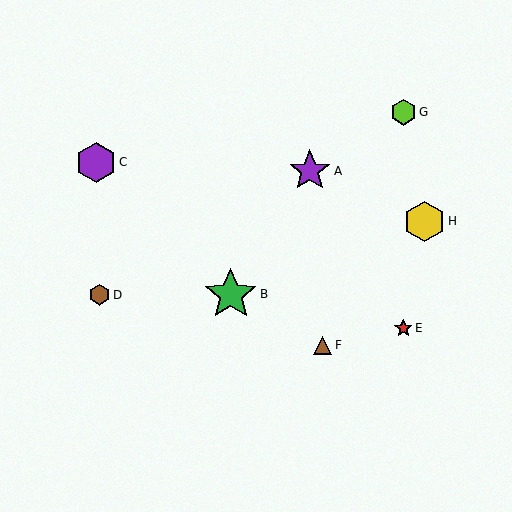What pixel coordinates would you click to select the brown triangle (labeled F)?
Click at (323, 345) to select the brown triangle F.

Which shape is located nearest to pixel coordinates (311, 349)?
The brown triangle (labeled F) at (323, 345) is nearest to that location.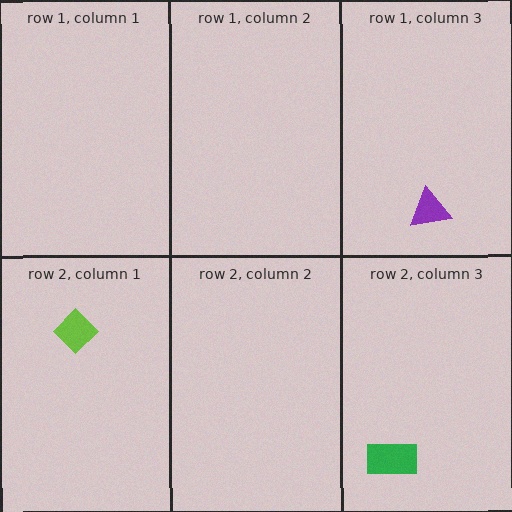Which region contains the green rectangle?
The row 2, column 3 region.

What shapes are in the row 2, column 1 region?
The lime diamond.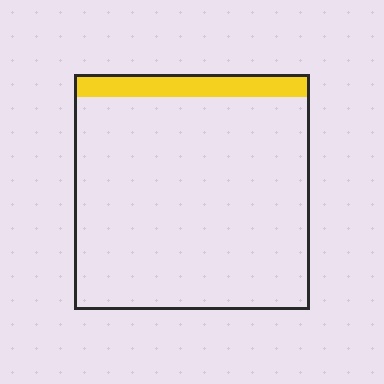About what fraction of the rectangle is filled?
About one tenth (1/10).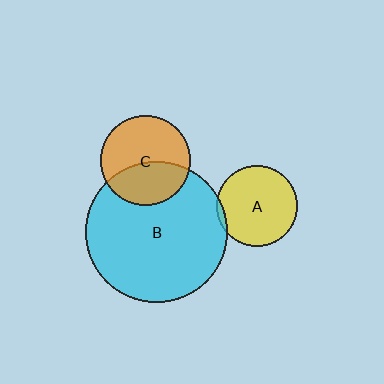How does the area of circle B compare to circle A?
Approximately 3.1 times.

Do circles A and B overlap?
Yes.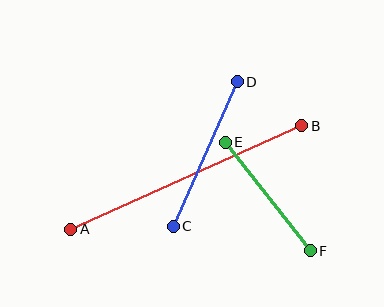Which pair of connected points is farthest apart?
Points A and B are farthest apart.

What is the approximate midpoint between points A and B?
The midpoint is at approximately (186, 178) pixels.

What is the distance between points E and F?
The distance is approximately 138 pixels.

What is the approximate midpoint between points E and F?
The midpoint is at approximately (268, 196) pixels.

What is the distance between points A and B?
The distance is approximately 253 pixels.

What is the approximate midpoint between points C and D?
The midpoint is at approximately (205, 154) pixels.